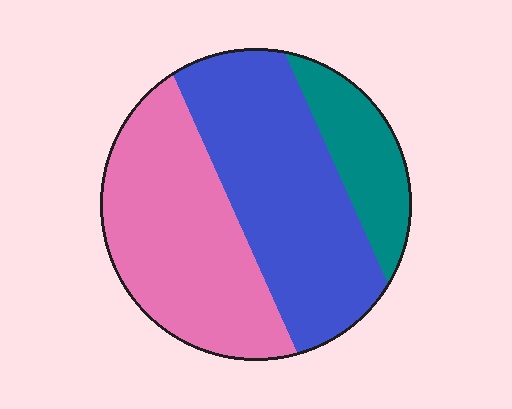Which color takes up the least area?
Teal, at roughly 15%.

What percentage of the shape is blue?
Blue takes up about two fifths (2/5) of the shape.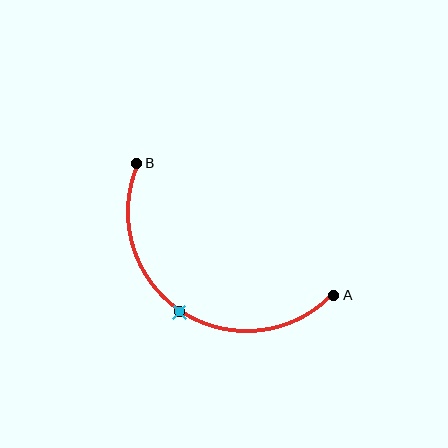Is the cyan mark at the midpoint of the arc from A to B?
Yes. The cyan mark lies on the arc at equal arc-length from both A and B — it is the arc midpoint.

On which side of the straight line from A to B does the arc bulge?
The arc bulges below and to the left of the straight line connecting A and B.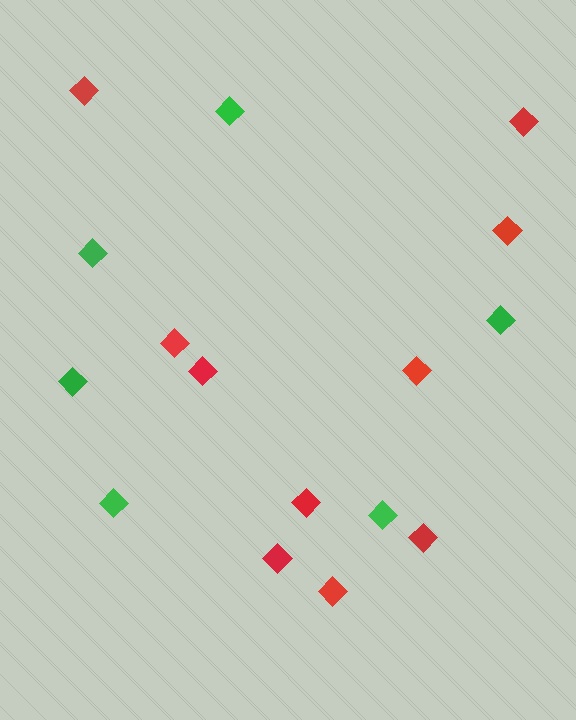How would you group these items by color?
There are 2 groups: one group of green diamonds (6) and one group of red diamonds (10).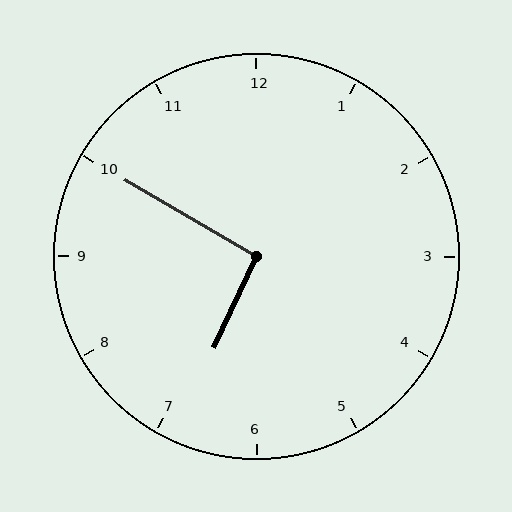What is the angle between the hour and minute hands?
Approximately 95 degrees.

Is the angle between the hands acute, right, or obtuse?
It is right.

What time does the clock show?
6:50.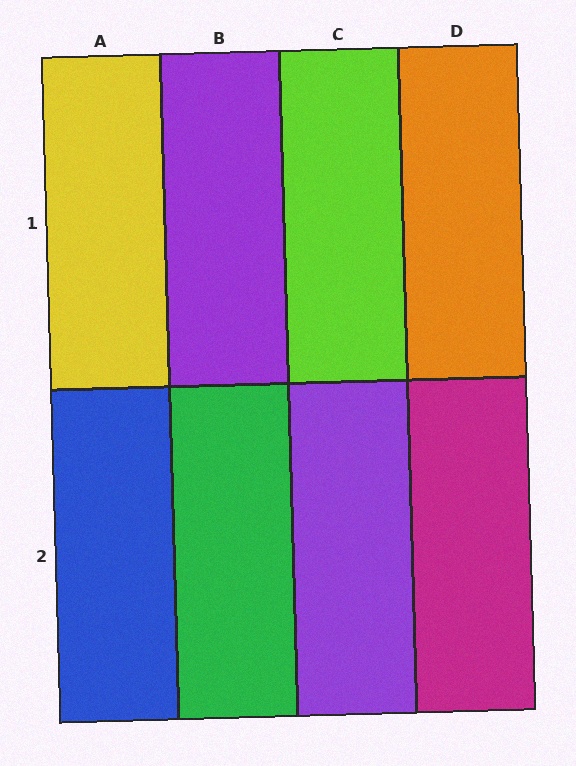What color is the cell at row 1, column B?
Purple.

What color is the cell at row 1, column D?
Orange.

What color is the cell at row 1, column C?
Lime.